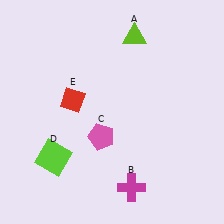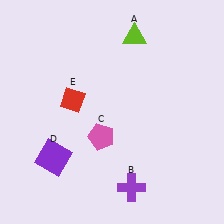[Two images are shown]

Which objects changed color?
B changed from magenta to purple. D changed from lime to purple.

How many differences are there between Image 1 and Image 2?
There are 2 differences between the two images.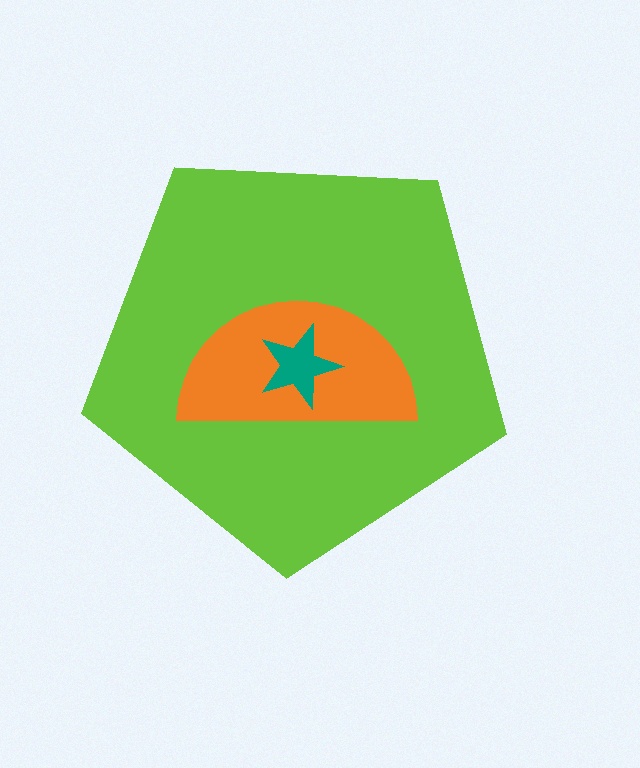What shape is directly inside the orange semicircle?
The teal star.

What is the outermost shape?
The lime pentagon.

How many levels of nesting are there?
3.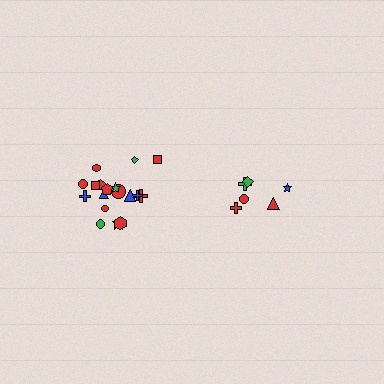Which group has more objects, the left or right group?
The left group.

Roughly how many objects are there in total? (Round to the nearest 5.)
Roughly 25 objects in total.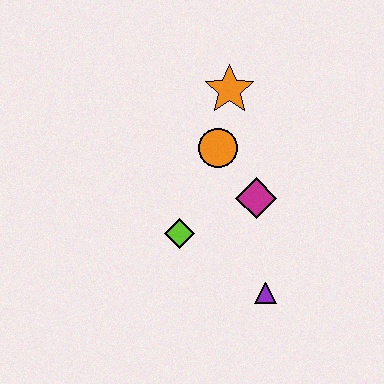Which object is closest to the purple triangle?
The magenta diamond is closest to the purple triangle.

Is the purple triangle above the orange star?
No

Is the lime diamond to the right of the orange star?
No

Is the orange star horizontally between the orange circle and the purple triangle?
Yes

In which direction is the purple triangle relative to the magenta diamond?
The purple triangle is below the magenta diamond.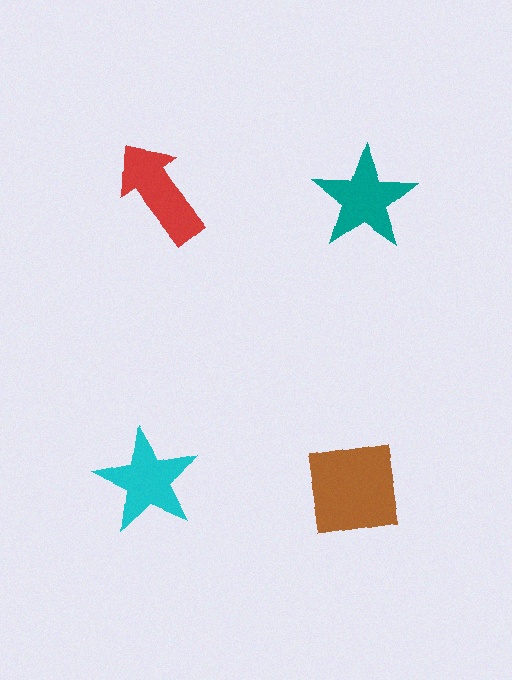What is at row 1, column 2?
A teal star.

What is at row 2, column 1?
A cyan star.